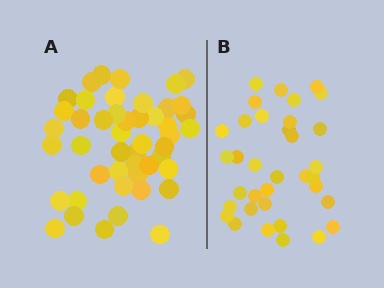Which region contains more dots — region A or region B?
Region A (the left region) has more dots.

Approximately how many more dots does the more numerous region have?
Region A has roughly 12 or so more dots than region B.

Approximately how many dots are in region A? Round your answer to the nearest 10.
About 50 dots. (The exact count is 47, which rounds to 50.)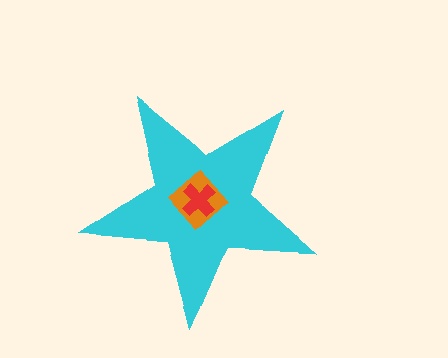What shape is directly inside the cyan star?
The orange diamond.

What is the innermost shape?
The red cross.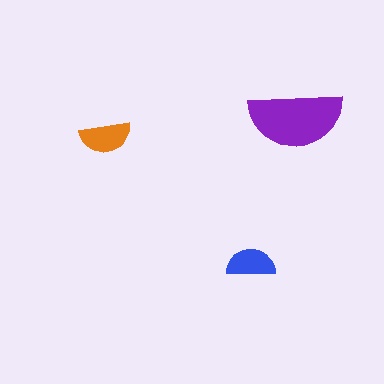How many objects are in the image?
There are 3 objects in the image.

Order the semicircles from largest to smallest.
the purple one, the orange one, the blue one.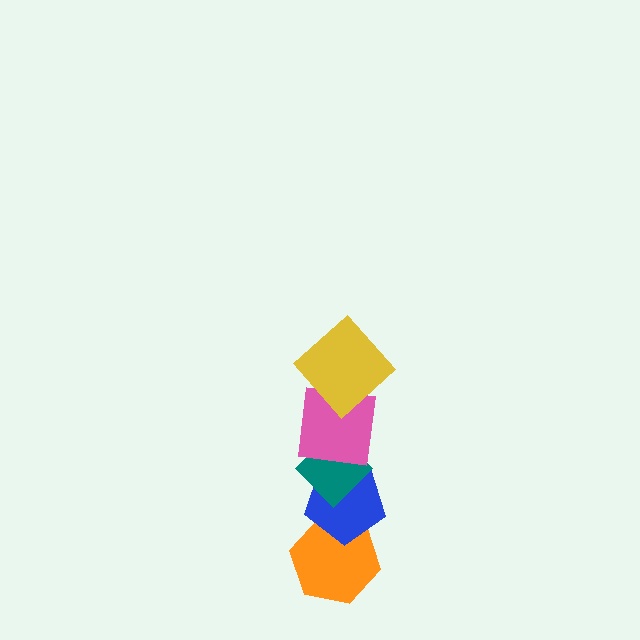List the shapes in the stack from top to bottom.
From top to bottom: the yellow diamond, the pink square, the teal diamond, the blue pentagon, the orange hexagon.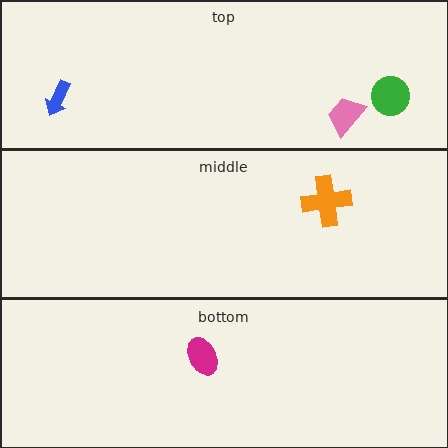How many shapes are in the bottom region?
1.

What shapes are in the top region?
The green circle, the pink trapezoid, the blue arrow.